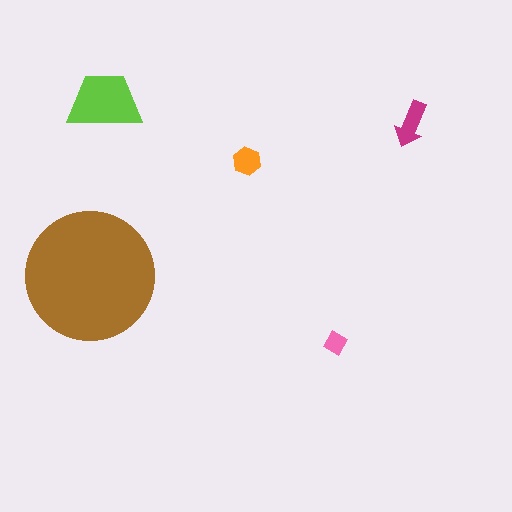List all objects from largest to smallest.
The brown circle, the lime trapezoid, the magenta arrow, the orange hexagon, the pink diamond.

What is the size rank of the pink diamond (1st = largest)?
5th.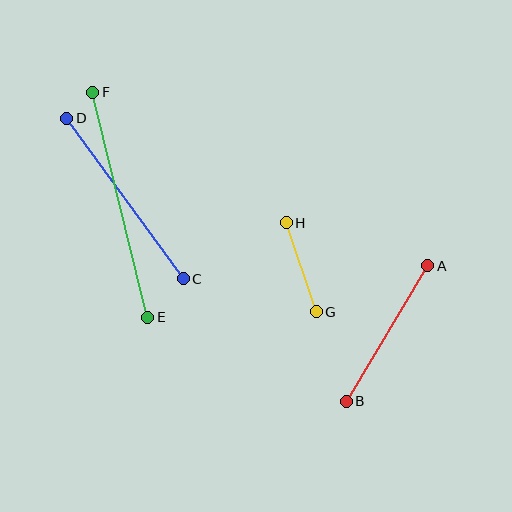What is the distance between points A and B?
The distance is approximately 158 pixels.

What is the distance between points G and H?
The distance is approximately 94 pixels.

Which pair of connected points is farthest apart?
Points E and F are farthest apart.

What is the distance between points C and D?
The distance is approximately 198 pixels.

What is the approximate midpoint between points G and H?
The midpoint is at approximately (301, 267) pixels.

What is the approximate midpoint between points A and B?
The midpoint is at approximately (387, 333) pixels.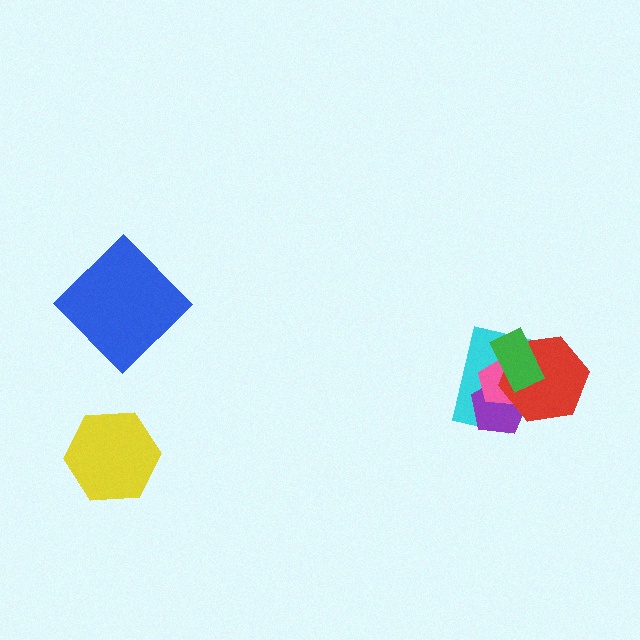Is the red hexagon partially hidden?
Yes, it is partially covered by another shape.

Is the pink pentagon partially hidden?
Yes, it is partially covered by another shape.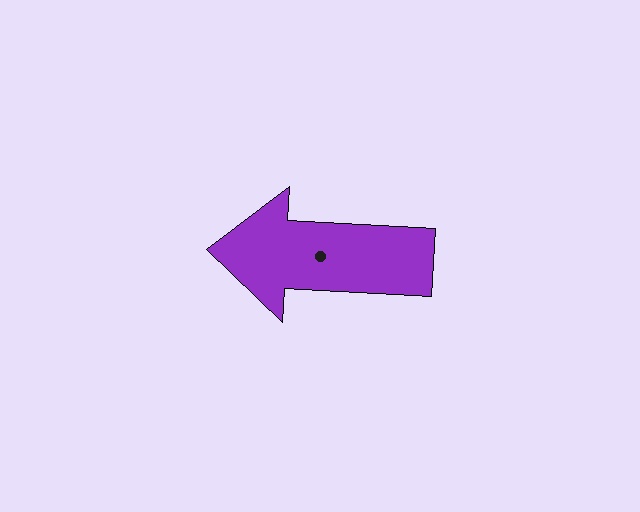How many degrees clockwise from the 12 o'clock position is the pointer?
Approximately 273 degrees.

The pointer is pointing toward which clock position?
Roughly 9 o'clock.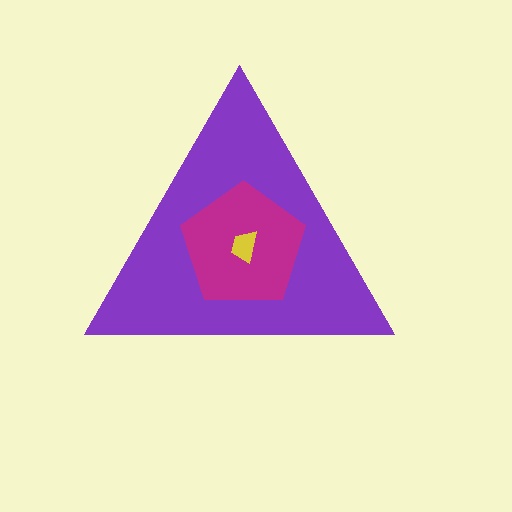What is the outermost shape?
The purple triangle.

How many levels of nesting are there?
3.